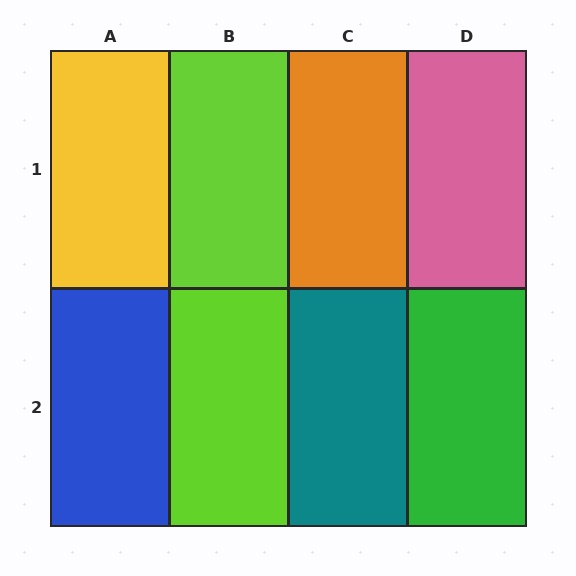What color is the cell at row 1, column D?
Pink.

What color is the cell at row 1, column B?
Lime.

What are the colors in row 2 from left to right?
Blue, lime, teal, green.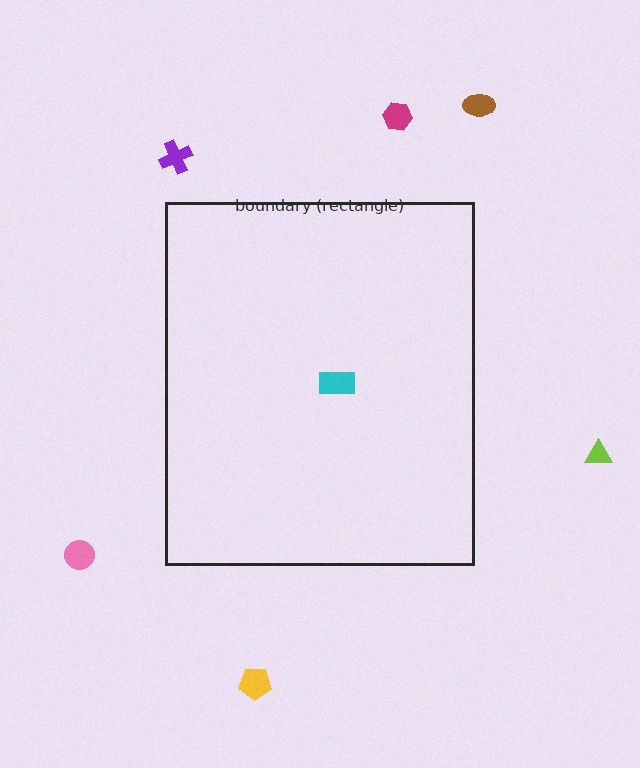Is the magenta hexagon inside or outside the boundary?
Outside.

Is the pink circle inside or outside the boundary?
Outside.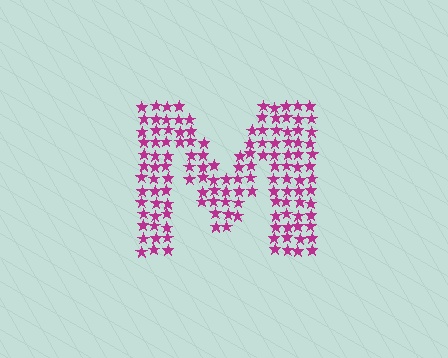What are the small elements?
The small elements are stars.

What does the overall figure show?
The overall figure shows the letter M.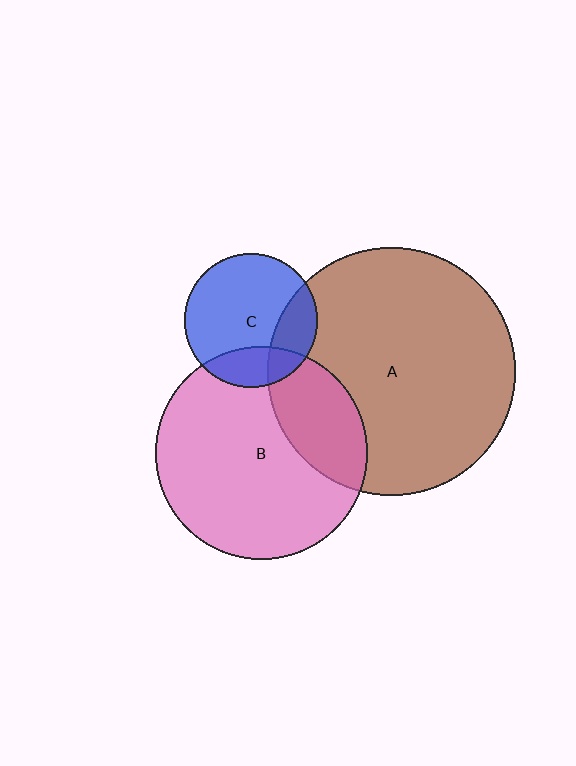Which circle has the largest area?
Circle A (brown).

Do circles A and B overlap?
Yes.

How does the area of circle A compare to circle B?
Approximately 1.4 times.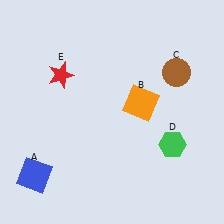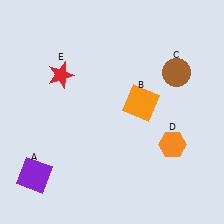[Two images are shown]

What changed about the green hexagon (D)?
In Image 1, D is green. In Image 2, it changed to orange.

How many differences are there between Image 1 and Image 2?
There are 2 differences between the two images.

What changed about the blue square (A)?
In Image 1, A is blue. In Image 2, it changed to purple.